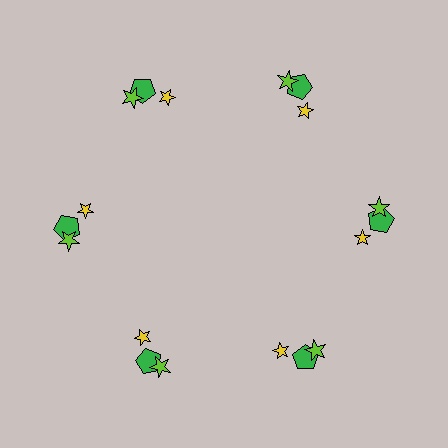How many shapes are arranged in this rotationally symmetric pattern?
There are 18 shapes, arranged in 6 groups of 3.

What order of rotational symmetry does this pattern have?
This pattern has 6-fold rotational symmetry.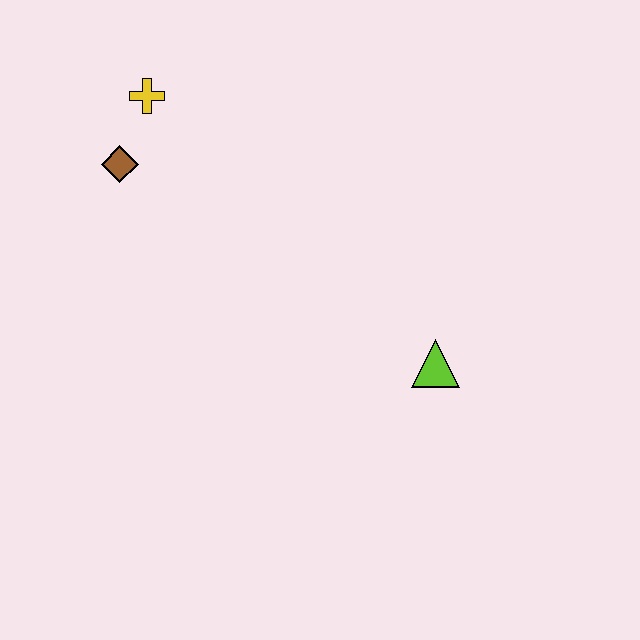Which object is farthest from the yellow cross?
The lime triangle is farthest from the yellow cross.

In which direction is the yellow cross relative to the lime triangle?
The yellow cross is to the left of the lime triangle.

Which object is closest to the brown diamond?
The yellow cross is closest to the brown diamond.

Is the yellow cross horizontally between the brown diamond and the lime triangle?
Yes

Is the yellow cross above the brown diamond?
Yes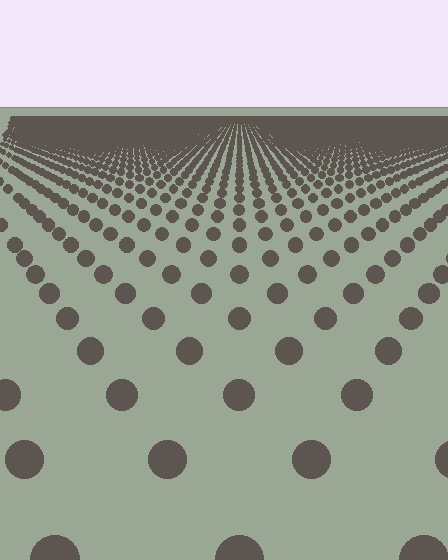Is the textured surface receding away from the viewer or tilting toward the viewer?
The surface is receding away from the viewer. Texture elements get smaller and denser toward the top.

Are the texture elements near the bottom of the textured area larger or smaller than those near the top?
Larger. Near the bottom, elements are closer to the viewer and appear at a bigger on-screen size.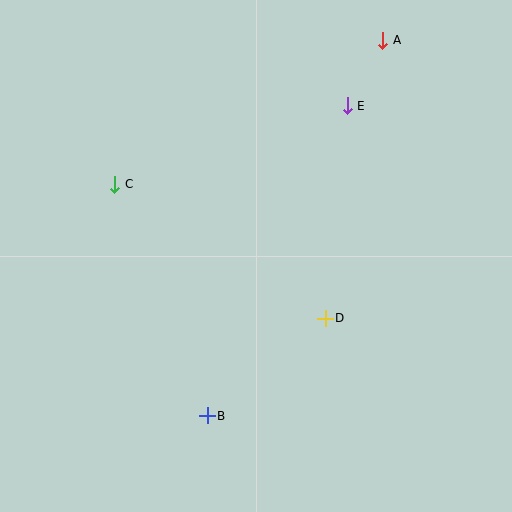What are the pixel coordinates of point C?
Point C is at (115, 185).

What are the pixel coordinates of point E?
Point E is at (347, 106).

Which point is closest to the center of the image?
Point D at (325, 318) is closest to the center.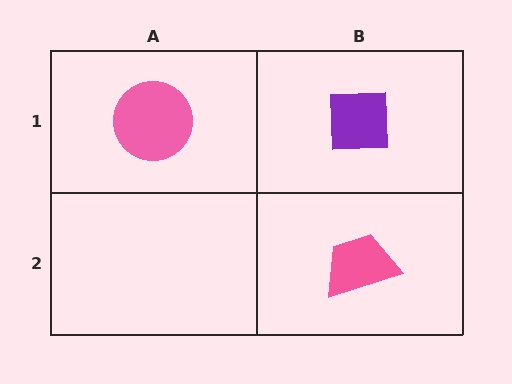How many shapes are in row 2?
1 shape.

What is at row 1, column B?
A purple square.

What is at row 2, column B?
A pink trapezoid.